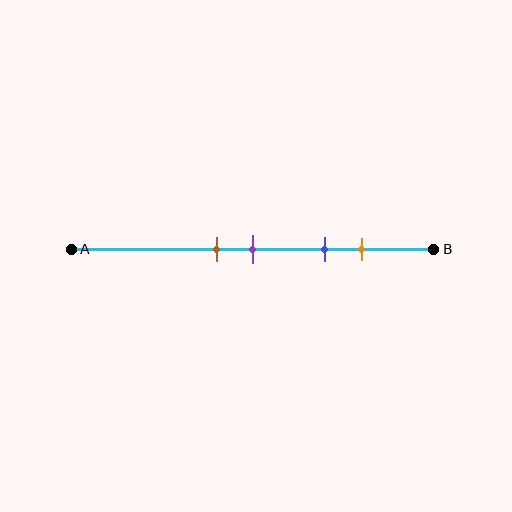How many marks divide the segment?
There are 4 marks dividing the segment.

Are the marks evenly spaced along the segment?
No, the marks are not evenly spaced.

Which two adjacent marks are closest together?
The brown and purple marks are the closest adjacent pair.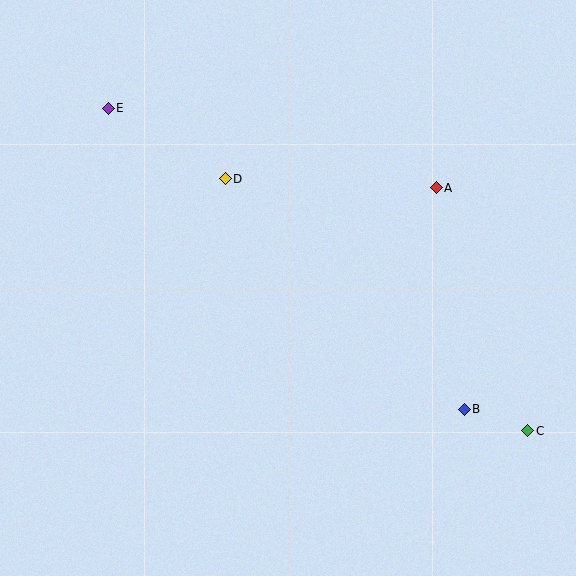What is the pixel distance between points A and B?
The distance between A and B is 223 pixels.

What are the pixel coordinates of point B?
Point B is at (464, 409).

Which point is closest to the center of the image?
Point D at (225, 179) is closest to the center.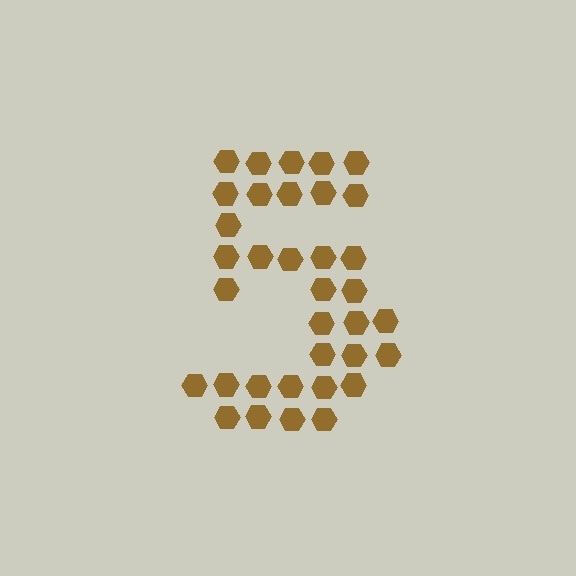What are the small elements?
The small elements are hexagons.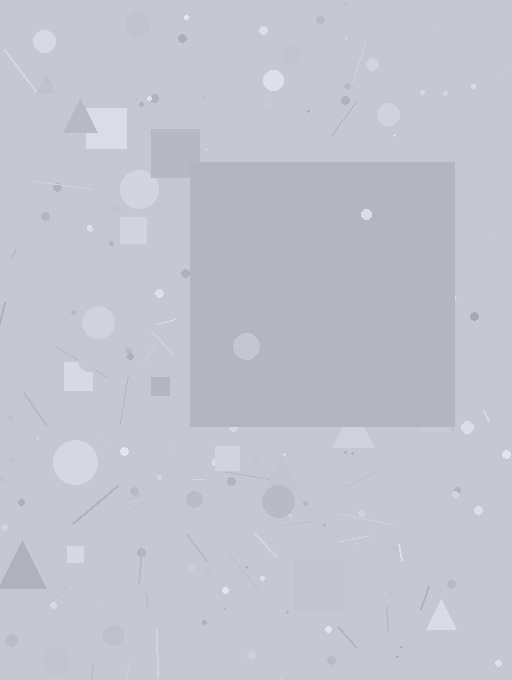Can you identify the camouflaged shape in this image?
The camouflaged shape is a square.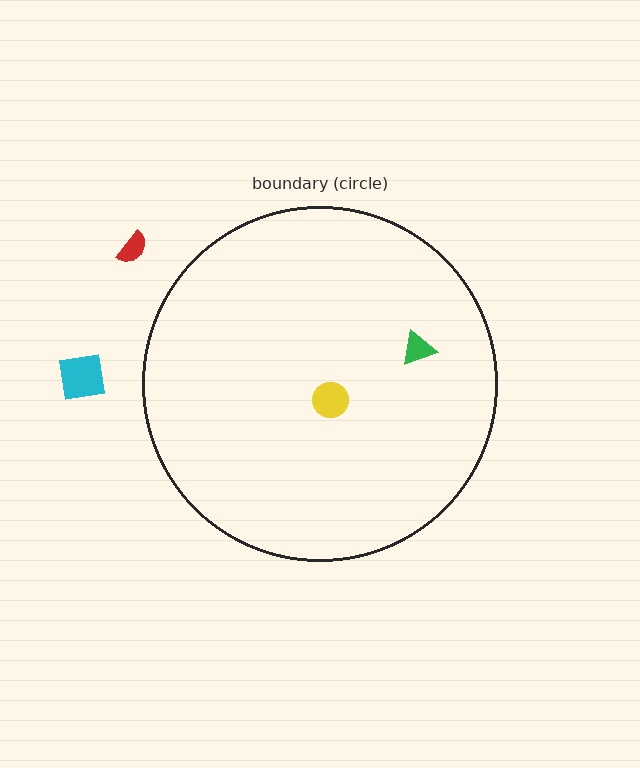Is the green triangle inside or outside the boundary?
Inside.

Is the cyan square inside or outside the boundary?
Outside.